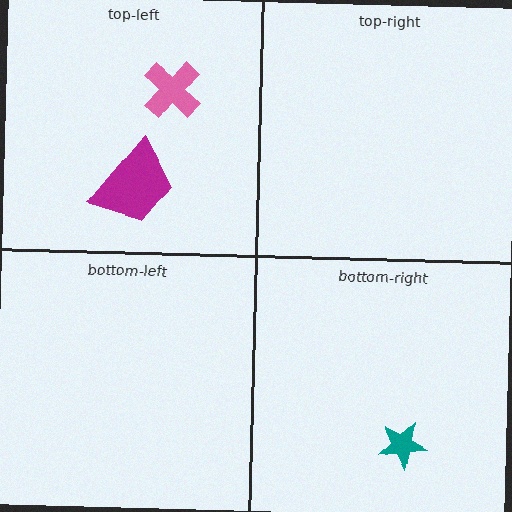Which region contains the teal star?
The bottom-right region.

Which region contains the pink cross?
The top-left region.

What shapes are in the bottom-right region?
The teal star.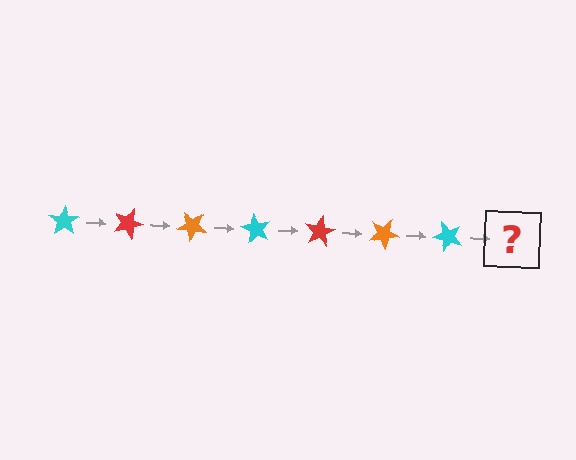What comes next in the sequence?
The next element should be a red star, rotated 140 degrees from the start.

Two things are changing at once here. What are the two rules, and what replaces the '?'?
The two rules are that it rotates 20 degrees each step and the color cycles through cyan, red, and orange. The '?' should be a red star, rotated 140 degrees from the start.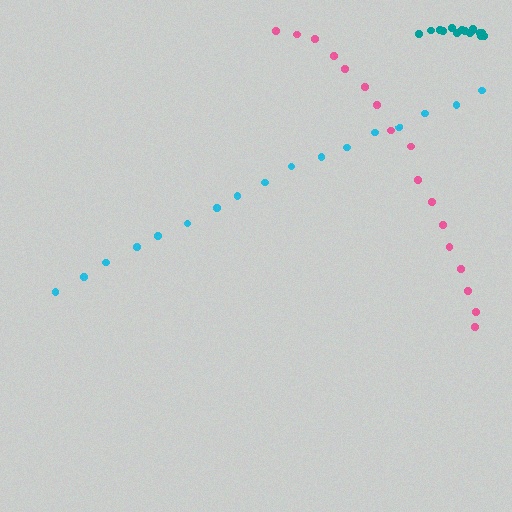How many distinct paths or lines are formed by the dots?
There are 3 distinct paths.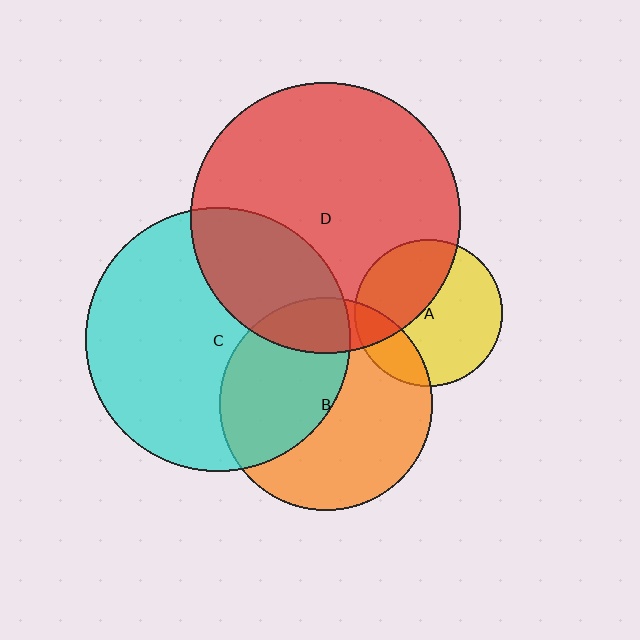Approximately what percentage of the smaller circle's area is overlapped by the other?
Approximately 20%.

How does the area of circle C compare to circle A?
Approximately 3.2 times.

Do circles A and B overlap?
Yes.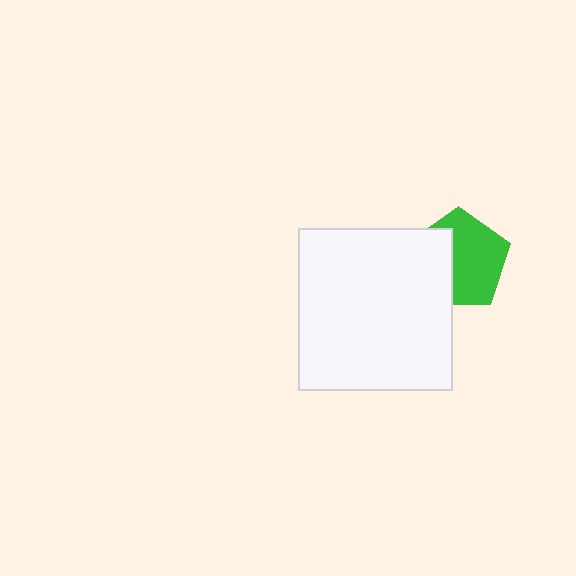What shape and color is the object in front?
The object in front is a white rectangle.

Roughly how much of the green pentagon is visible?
About half of it is visible (roughly 60%).